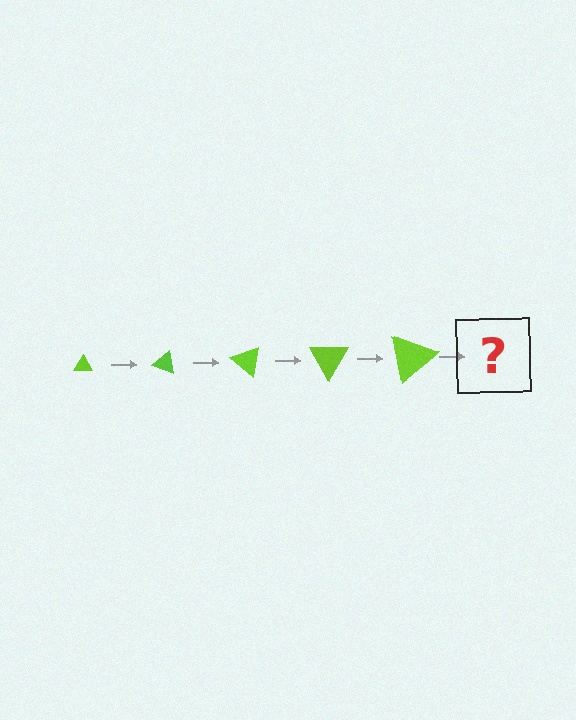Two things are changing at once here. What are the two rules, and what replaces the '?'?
The two rules are that the triangle grows larger each step and it rotates 20 degrees each step. The '?' should be a triangle, larger than the previous one and rotated 100 degrees from the start.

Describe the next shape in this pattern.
It should be a triangle, larger than the previous one and rotated 100 degrees from the start.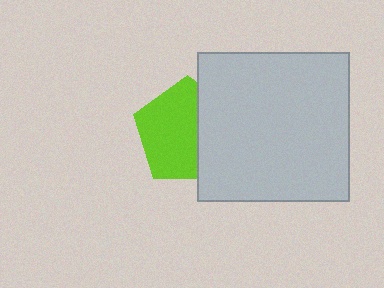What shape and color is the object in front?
The object in front is a light gray rectangle.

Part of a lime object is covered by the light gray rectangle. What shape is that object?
It is a pentagon.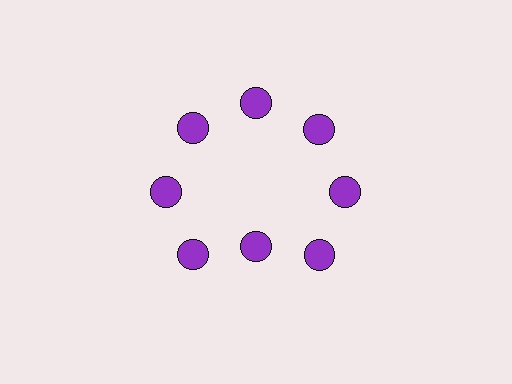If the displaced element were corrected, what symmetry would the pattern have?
It would have 8-fold rotational symmetry — the pattern would map onto itself every 45 degrees.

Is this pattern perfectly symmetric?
No. The 8 purple circles are arranged in a ring, but one element near the 6 o'clock position is pulled inward toward the center, breaking the 8-fold rotational symmetry.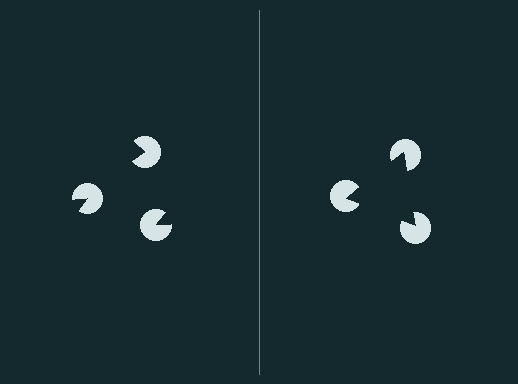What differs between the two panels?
The pac-man discs are positioned identically on both sides; only the wedge orientations differ. On the right they align to a triangle; on the left they are misaligned.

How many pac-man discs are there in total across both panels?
6 — 3 on each side.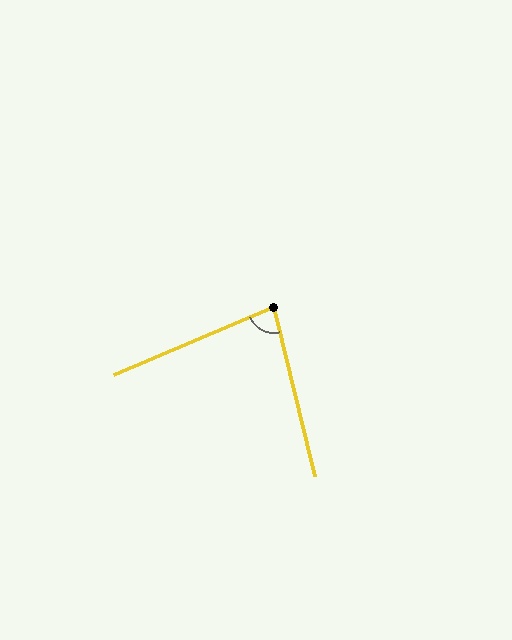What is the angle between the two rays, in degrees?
Approximately 80 degrees.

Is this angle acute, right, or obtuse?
It is acute.